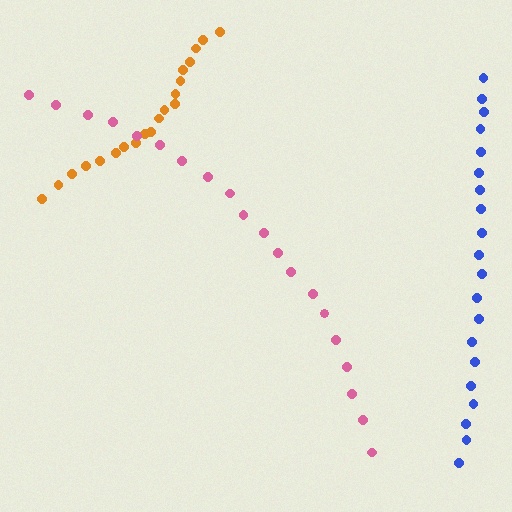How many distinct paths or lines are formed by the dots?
There are 3 distinct paths.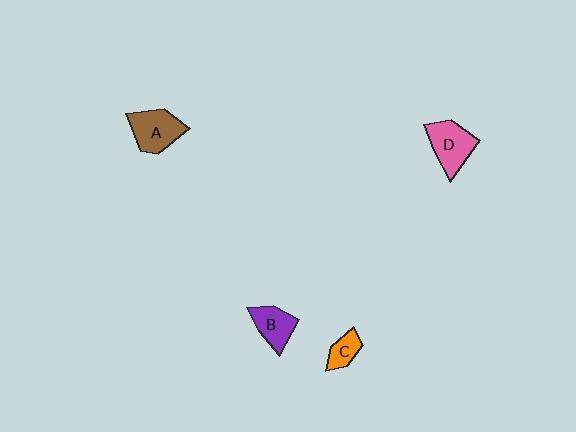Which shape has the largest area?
Shape A (brown).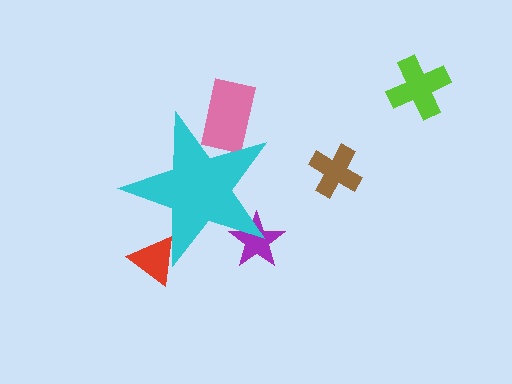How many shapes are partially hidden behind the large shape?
3 shapes are partially hidden.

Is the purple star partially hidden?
Yes, the purple star is partially hidden behind the cyan star.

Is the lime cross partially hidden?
No, the lime cross is fully visible.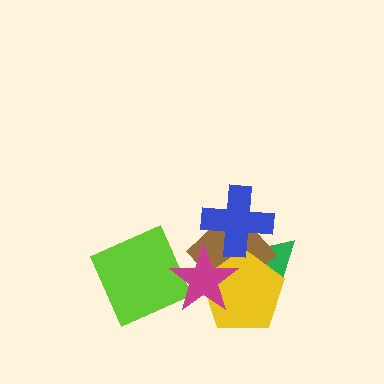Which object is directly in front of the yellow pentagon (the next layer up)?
The blue cross is directly in front of the yellow pentagon.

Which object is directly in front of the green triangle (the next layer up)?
The brown diamond is directly in front of the green triangle.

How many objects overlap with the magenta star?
4 objects overlap with the magenta star.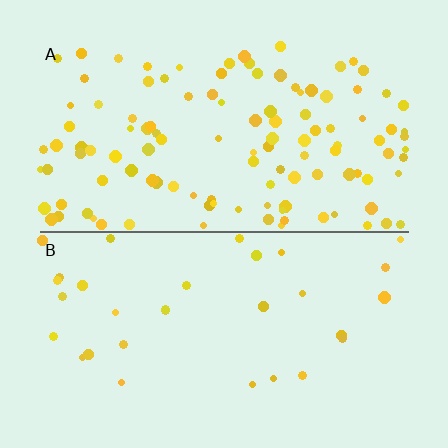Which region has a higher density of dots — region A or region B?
A (the top).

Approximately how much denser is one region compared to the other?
Approximately 3.6× — region A over region B.